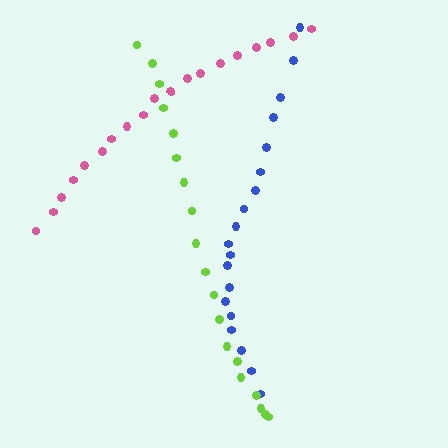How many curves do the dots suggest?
There are 3 distinct paths.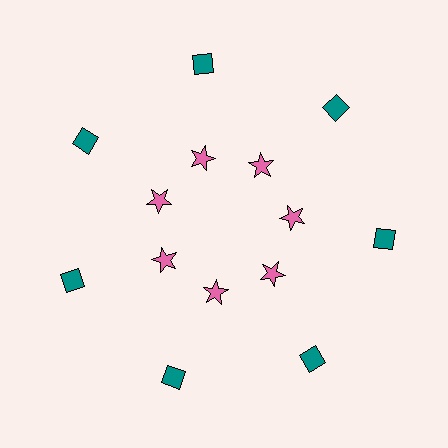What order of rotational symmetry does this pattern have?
This pattern has 7-fold rotational symmetry.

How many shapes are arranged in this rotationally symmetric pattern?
There are 14 shapes, arranged in 7 groups of 2.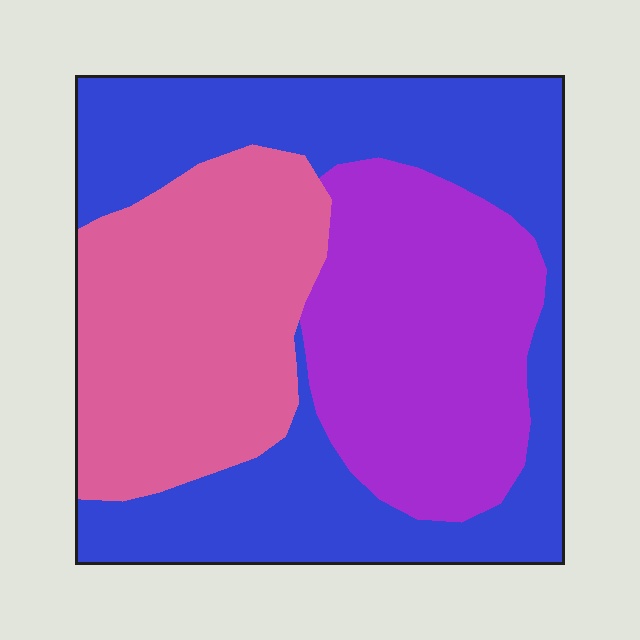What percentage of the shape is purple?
Purple covers 28% of the shape.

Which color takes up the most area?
Blue, at roughly 40%.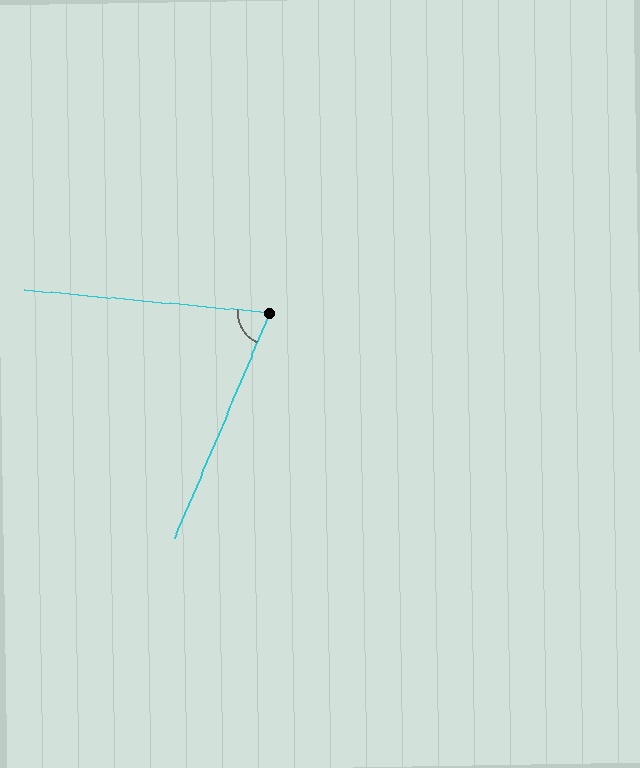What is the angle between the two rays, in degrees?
Approximately 72 degrees.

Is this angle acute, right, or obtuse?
It is acute.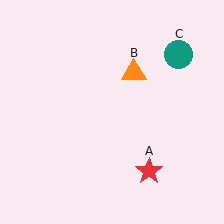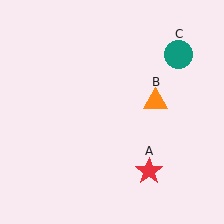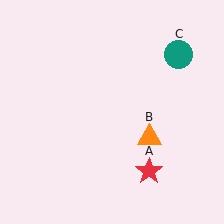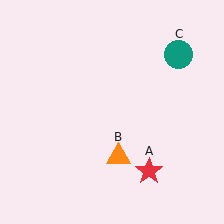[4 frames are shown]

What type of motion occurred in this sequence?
The orange triangle (object B) rotated clockwise around the center of the scene.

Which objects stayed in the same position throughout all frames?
Red star (object A) and teal circle (object C) remained stationary.